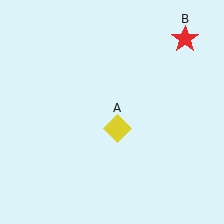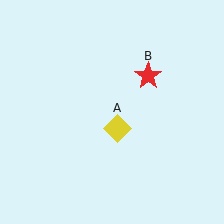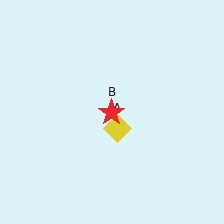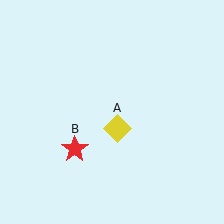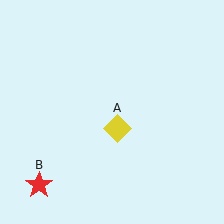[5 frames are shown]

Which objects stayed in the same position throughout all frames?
Yellow diamond (object A) remained stationary.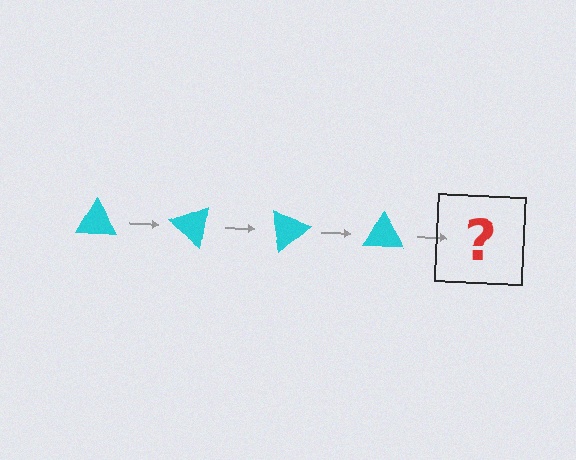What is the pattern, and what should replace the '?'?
The pattern is that the triangle rotates 40 degrees each step. The '?' should be a cyan triangle rotated 160 degrees.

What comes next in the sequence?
The next element should be a cyan triangle rotated 160 degrees.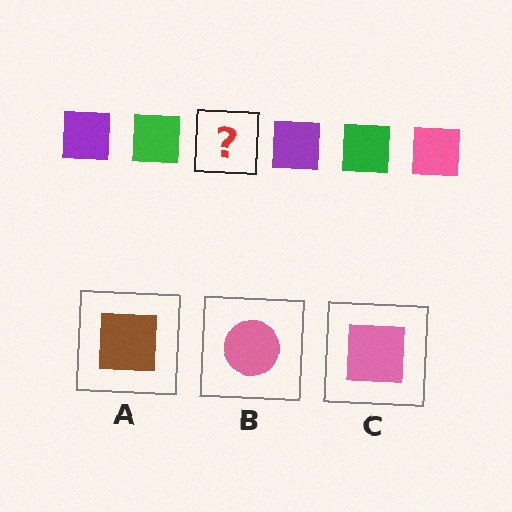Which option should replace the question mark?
Option C.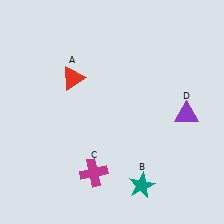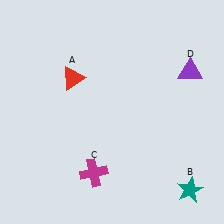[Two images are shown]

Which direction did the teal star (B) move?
The teal star (B) moved right.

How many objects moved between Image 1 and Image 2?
2 objects moved between the two images.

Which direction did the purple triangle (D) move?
The purple triangle (D) moved up.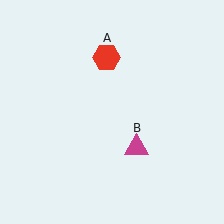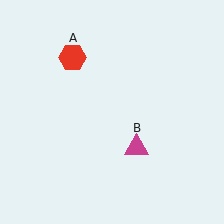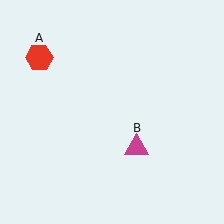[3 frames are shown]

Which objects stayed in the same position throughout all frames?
Magenta triangle (object B) remained stationary.